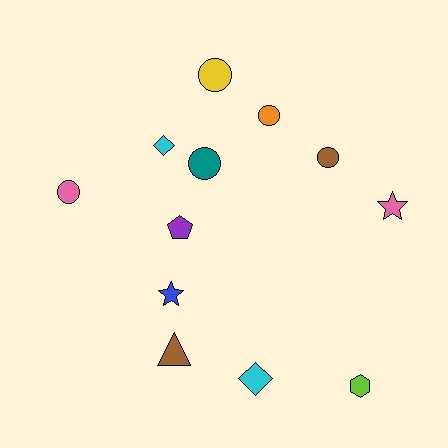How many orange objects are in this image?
There is 1 orange object.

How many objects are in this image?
There are 12 objects.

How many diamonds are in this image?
There are 2 diamonds.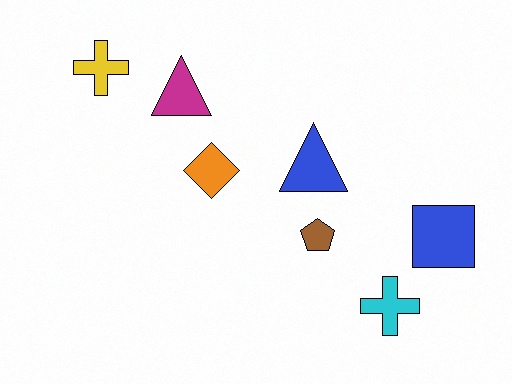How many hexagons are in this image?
There are no hexagons.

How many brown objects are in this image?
There is 1 brown object.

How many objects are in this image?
There are 7 objects.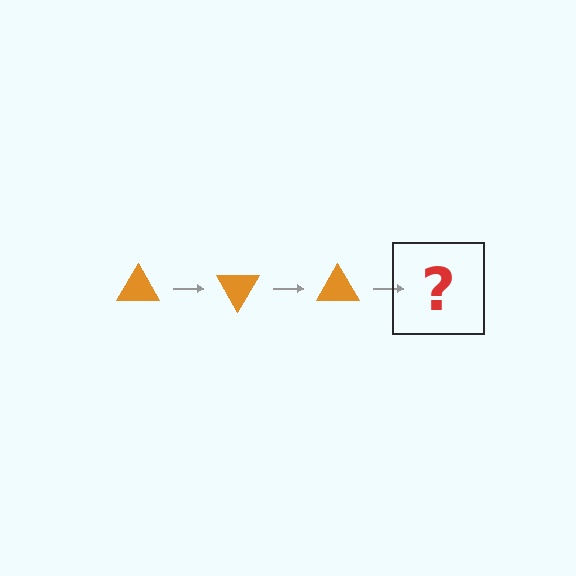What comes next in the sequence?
The next element should be an orange triangle rotated 180 degrees.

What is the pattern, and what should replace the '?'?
The pattern is that the triangle rotates 60 degrees each step. The '?' should be an orange triangle rotated 180 degrees.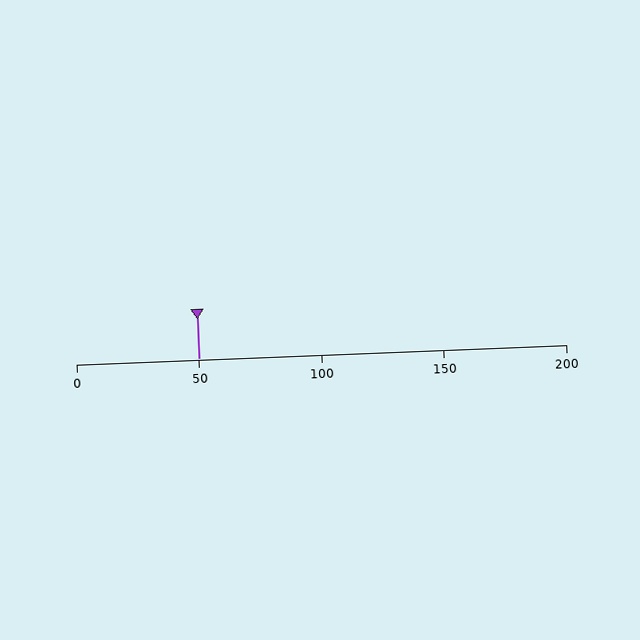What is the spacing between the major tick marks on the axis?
The major ticks are spaced 50 apart.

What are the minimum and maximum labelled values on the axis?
The axis runs from 0 to 200.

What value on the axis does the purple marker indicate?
The marker indicates approximately 50.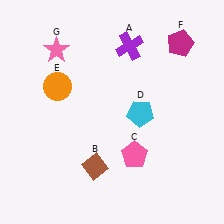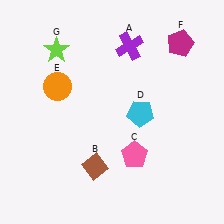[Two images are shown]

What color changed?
The star (G) changed from pink in Image 1 to lime in Image 2.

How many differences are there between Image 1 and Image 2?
There is 1 difference between the two images.